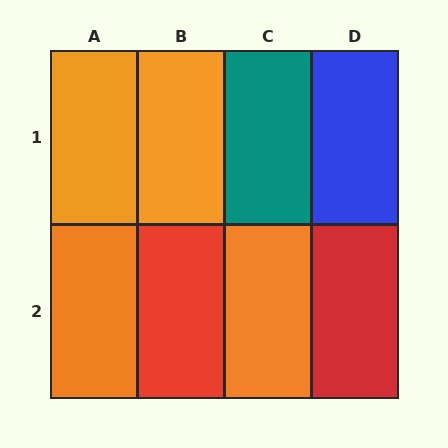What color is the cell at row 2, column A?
Orange.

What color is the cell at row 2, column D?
Red.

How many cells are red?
2 cells are red.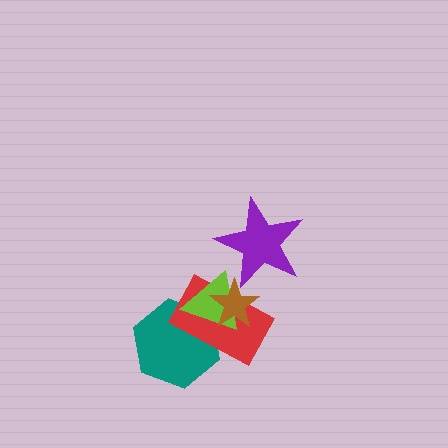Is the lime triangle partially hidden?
Yes, it is partially covered by another shape.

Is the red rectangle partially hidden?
Yes, it is partially covered by another shape.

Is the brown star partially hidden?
No, no other shape covers it.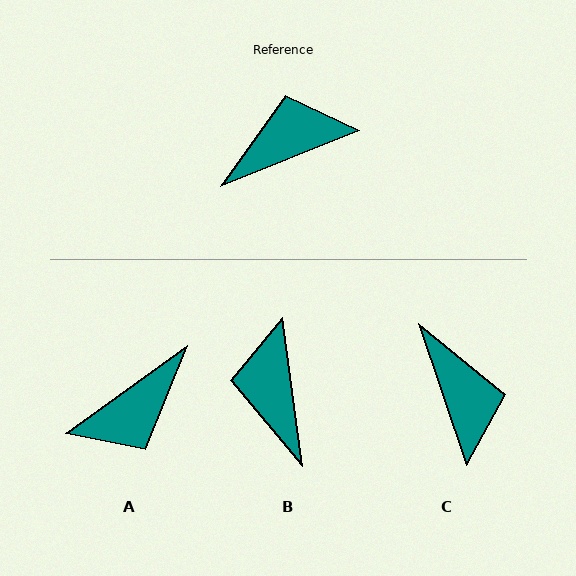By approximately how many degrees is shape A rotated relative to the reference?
Approximately 166 degrees clockwise.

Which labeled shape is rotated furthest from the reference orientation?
A, about 166 degrees away.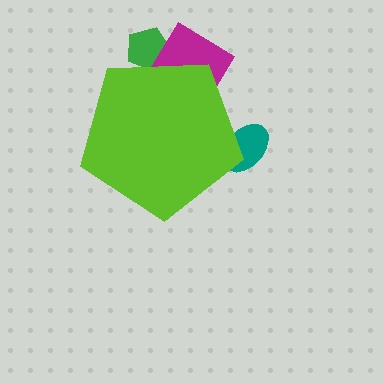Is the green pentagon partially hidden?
Yes, the green pentagon is partially hidden behind the lime pentagon.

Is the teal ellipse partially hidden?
Yes, the teal ellipse is partially hidden behind the lime pentagon.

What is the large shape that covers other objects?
A lime pentagon.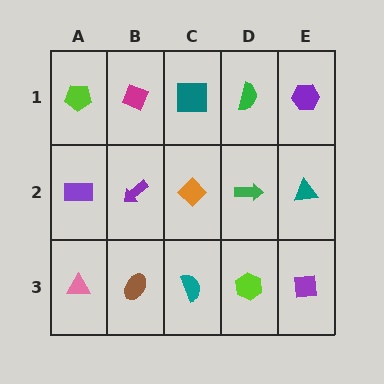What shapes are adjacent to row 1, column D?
A green arrow (row 2, column D), a teal square (row 1, column C), a purple hexagon (row 1, column E).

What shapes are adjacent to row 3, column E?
A teal triangle (row 2, column E), a lime hexagon (row 3, column D).